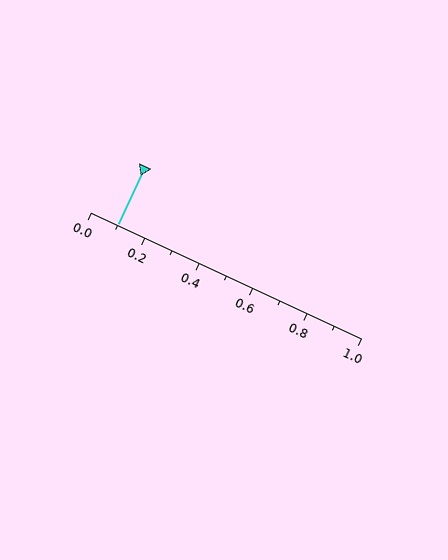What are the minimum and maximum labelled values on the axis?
The axis runs from 0.0 to 1.0.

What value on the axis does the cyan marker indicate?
The marker indicates approximately 0.1.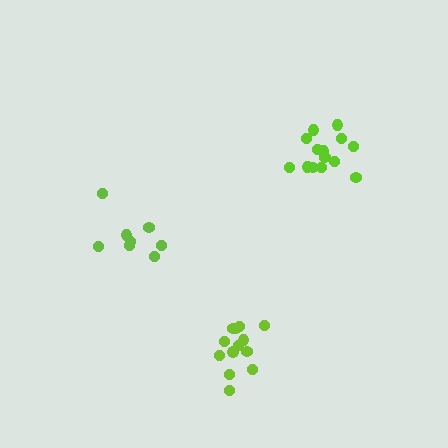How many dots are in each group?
Group 1: 8 dots, Group 2: 13 dots, Group 3: 14 dots (35 total).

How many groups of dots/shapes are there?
There are 3 groups.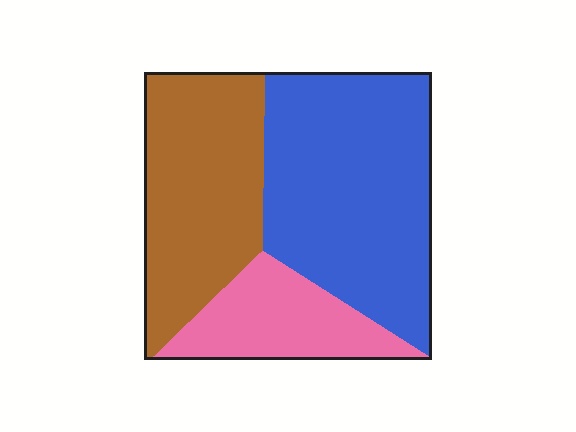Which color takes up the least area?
Pink, at roughly 20%.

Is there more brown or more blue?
Blue.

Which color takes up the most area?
Blue, at roughly 45%.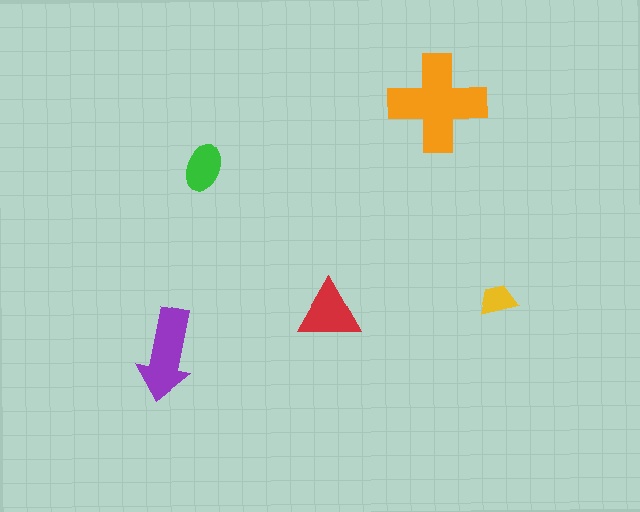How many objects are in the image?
There are 5 objects in the image.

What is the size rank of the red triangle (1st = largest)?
3rd.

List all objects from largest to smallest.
The orange cross, the purple arrow, the red triangle, the green ellipse, the yellow trapezoid.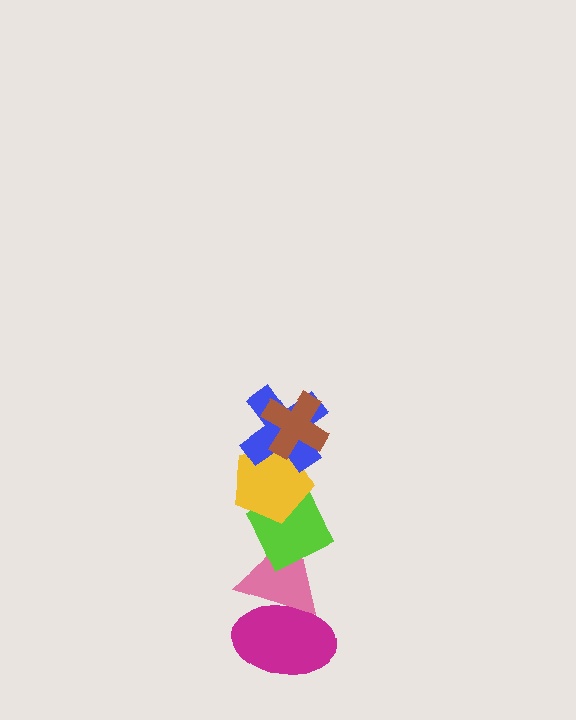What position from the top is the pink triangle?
The pink triangle is 5th from the top.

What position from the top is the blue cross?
The blue cross is 2nd from the top.